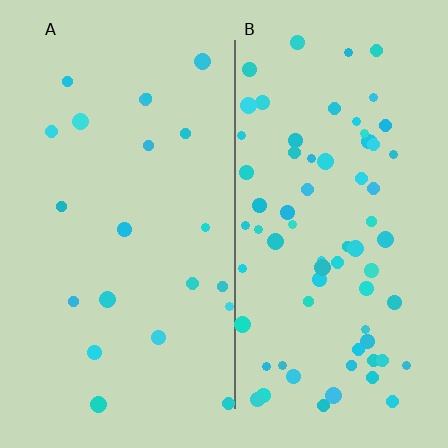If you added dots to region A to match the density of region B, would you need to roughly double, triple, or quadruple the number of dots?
Approximately triple.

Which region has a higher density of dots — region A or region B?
B (the right).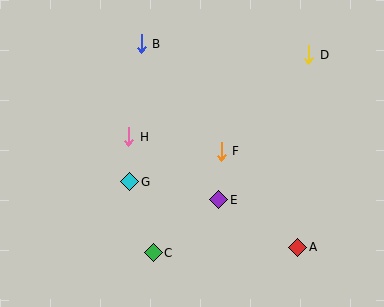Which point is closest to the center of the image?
Point F at (221, 151) is closest to the center.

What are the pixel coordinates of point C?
Point C is at (153, 253).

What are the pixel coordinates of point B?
Point B is at (141, 44).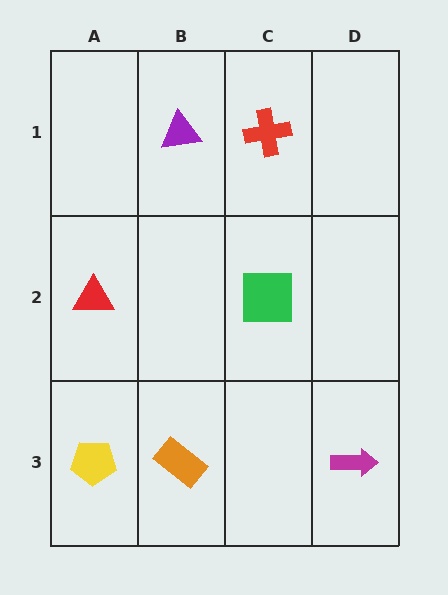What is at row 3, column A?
A yellow pentagon.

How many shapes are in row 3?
3 shapes.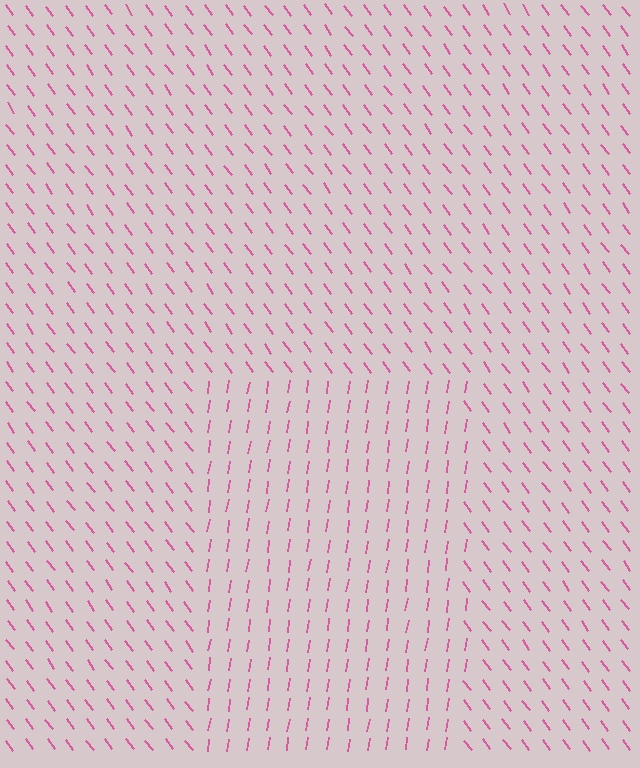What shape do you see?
I see a rectangle.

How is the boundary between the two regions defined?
The boundary is defined purely by a change in line orientation (approximately 45 degrees difference). All lines are the same color and thickness.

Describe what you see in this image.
The image is filled with small pink line segments. A rectangle region in the image has lines oriented differently from the surrounding lines, creating a visible texture boundary.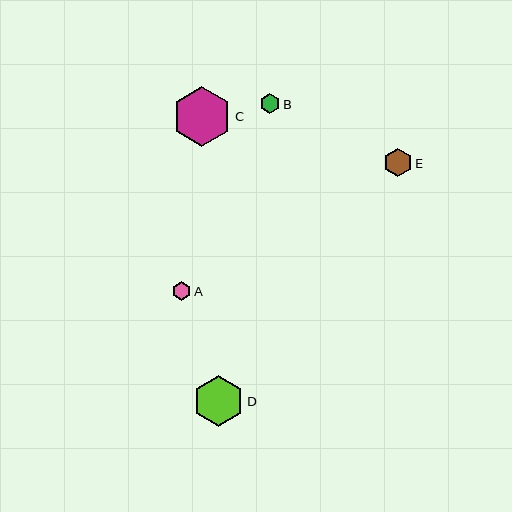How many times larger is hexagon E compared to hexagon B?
Hexagon E is approximately 1.4 times the size of hexagon B.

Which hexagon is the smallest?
Hexagon A is the smallest with a size of approximately 19 pixels.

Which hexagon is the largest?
Hexagon C is the largest with a size of approximately 59 pixels.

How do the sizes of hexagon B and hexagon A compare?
Hexagon B and hexagon A are approximately the same size.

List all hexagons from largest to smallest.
From largest to smallest: C, D, E, B, A.